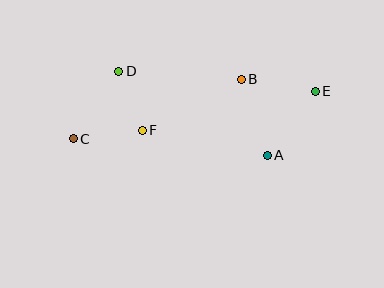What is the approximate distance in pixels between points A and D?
The distance between A and D is approximately 171 pixels.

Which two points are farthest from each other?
Points C and E are farthest from each other.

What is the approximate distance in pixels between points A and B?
The distance between A and B is approximately 80 pixels.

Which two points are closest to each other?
Points D and F are closest to each other.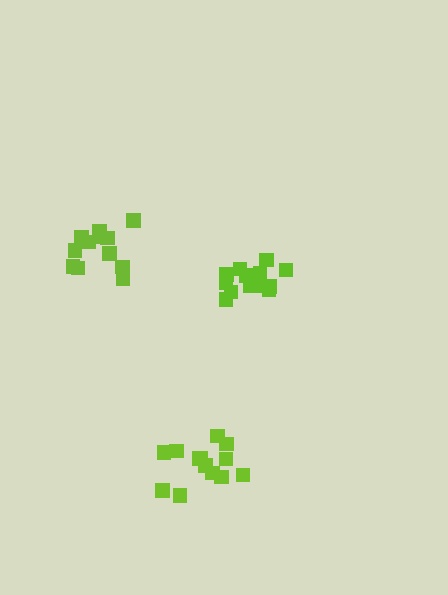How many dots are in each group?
Group 1: 15 dots, Group 2: 13 dots, Group 3: 13 dots (41 total).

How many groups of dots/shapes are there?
There are 3 groups.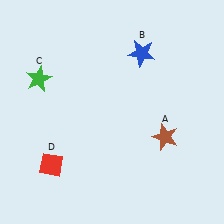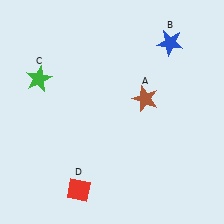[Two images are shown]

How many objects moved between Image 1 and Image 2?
3 objects moved between the two images.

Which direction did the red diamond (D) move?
The red diamond (D) moved right.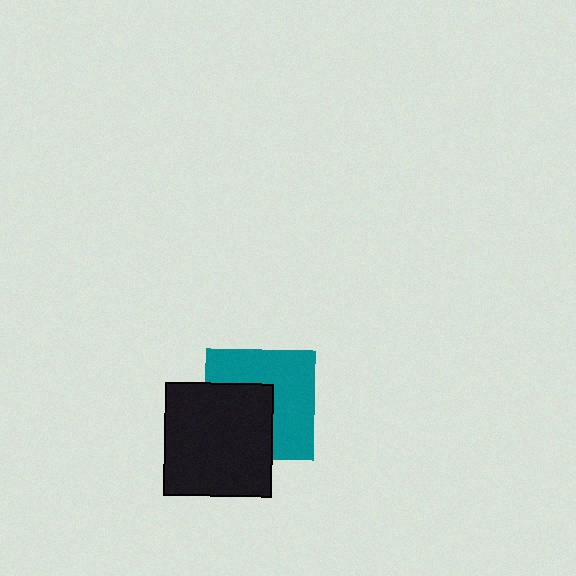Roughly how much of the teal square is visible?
About half of it is visible (roughly 57%).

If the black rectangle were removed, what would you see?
You would see the complete teal square.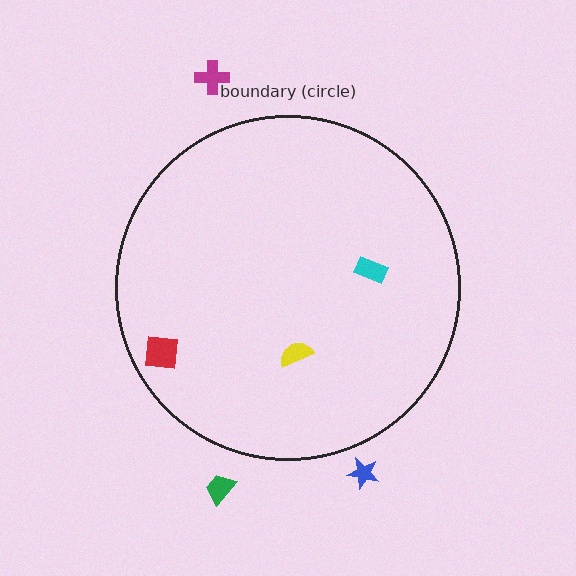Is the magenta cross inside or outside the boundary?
Outside.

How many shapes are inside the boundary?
3 inside, 3 outside.